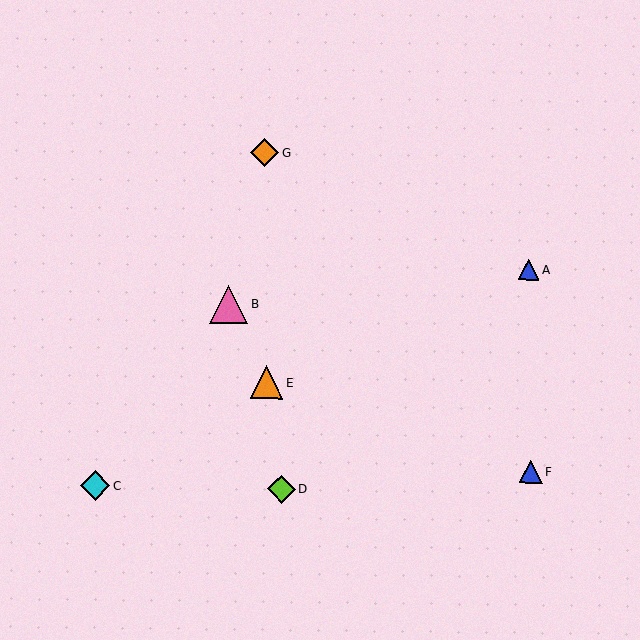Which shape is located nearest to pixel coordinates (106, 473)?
The cyan diamond (labeled C) at (95, 486) is nearest to that location.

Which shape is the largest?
The pink triangle (labeled B) is the largest.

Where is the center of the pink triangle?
The center of the pink triangle is at (229, 304).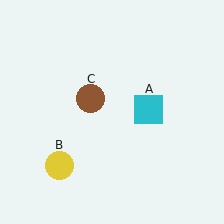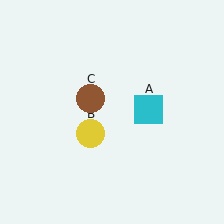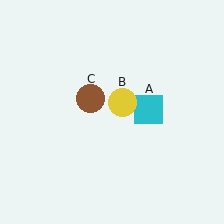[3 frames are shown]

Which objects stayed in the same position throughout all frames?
Cyan square (object A) and brown circle (object C) remained stationary.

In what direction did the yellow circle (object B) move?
The yellow circle (object B) moved up and to the right.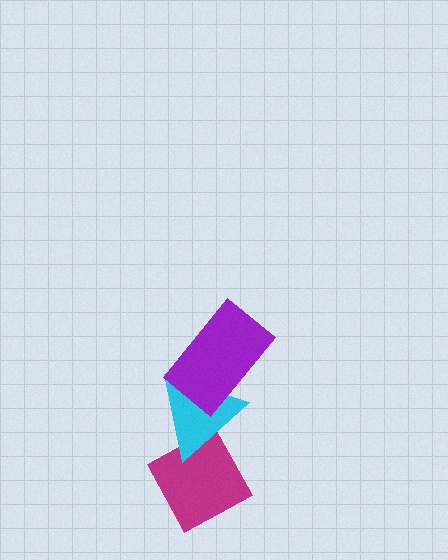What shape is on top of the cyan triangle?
The purple rectangle is on top of the cyan triangle.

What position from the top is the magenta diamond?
The magenta diamond is 3rd from the top.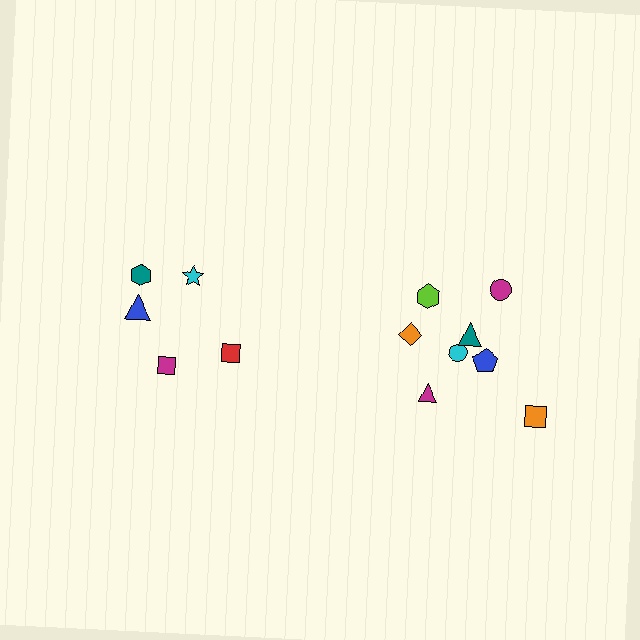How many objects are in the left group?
There are 5 objects.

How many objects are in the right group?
There are 8 objects.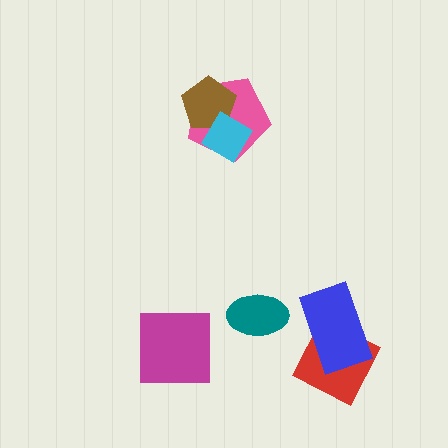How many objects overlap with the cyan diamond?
2 objects overlap with the cyan diamond.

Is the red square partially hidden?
Yes, it is partially covered by another shape.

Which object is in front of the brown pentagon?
The cyan diamond is in front of the brown pentagon.